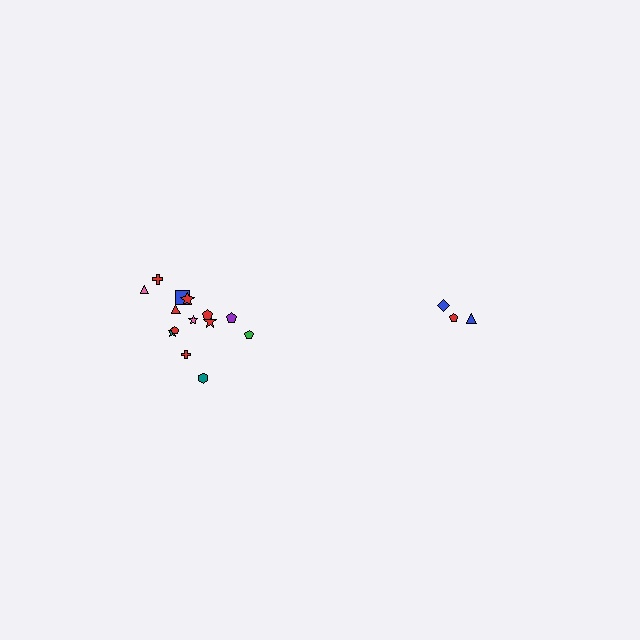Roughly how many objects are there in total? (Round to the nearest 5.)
Roughly 20 objects in total.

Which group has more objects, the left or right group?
The left group.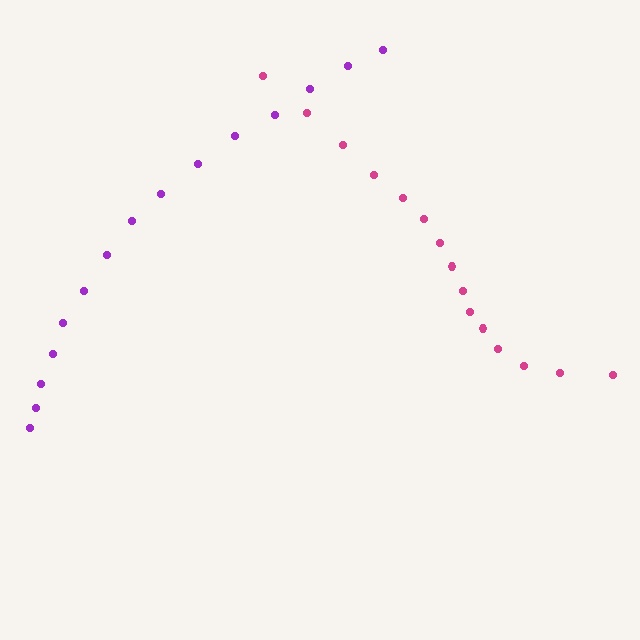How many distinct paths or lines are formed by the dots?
There are 2 distinct paths.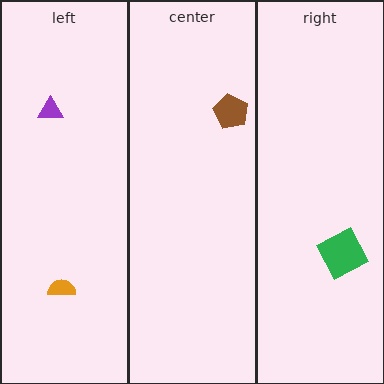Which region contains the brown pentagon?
The center region.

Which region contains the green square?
The right region.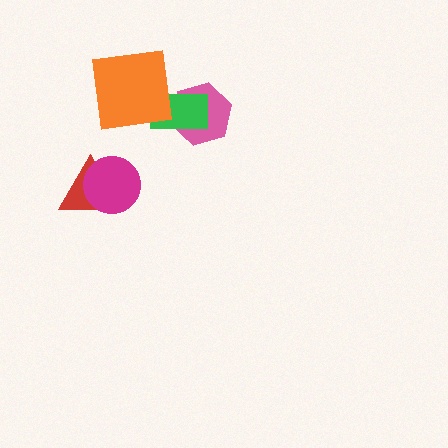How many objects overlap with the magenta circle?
1 object overlaps with the magenta circle.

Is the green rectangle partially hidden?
Yes, it is partially covered by another shape.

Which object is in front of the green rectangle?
The orange square is in front of the green rectangle.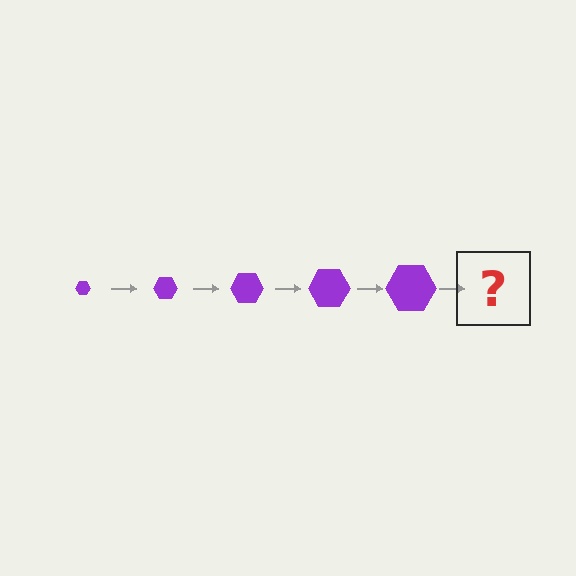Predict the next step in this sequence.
The next step is a purple hexagon, larger than the previous one.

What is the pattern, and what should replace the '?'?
The pattern is that the hexagon gets progressively larger each step. The '?' should be a purple hexagon, larger than the previous one.